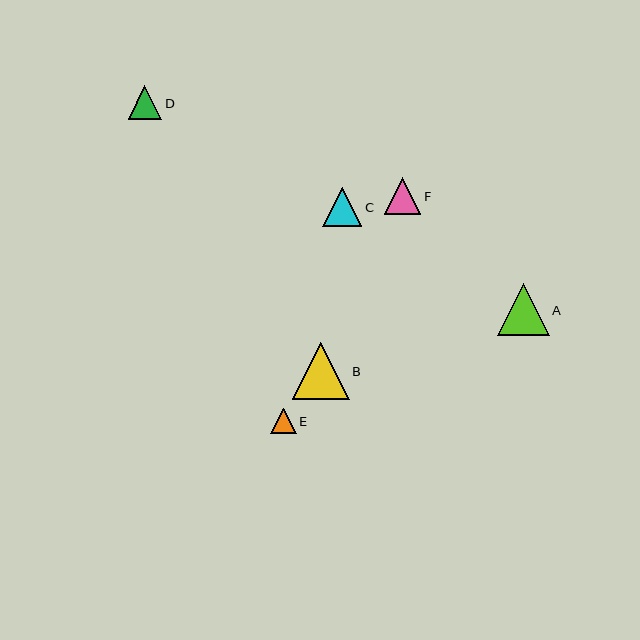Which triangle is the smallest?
Triangle E is the smallest with a size of approximately 25 pixels.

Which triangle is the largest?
Triangle B is the largest with a size of approximately 57 pixels.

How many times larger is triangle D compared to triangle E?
Triangle D is approximately 1.3 times the size of triangle E.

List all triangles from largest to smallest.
From largest to smallest: B, A, C, F, D, E.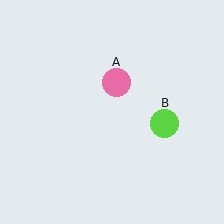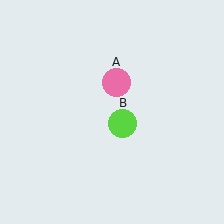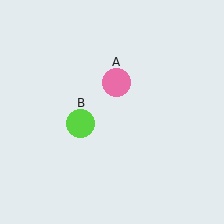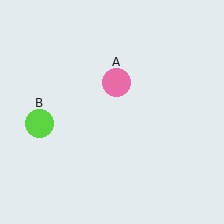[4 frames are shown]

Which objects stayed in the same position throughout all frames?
Pink circle (object A) remained stationary.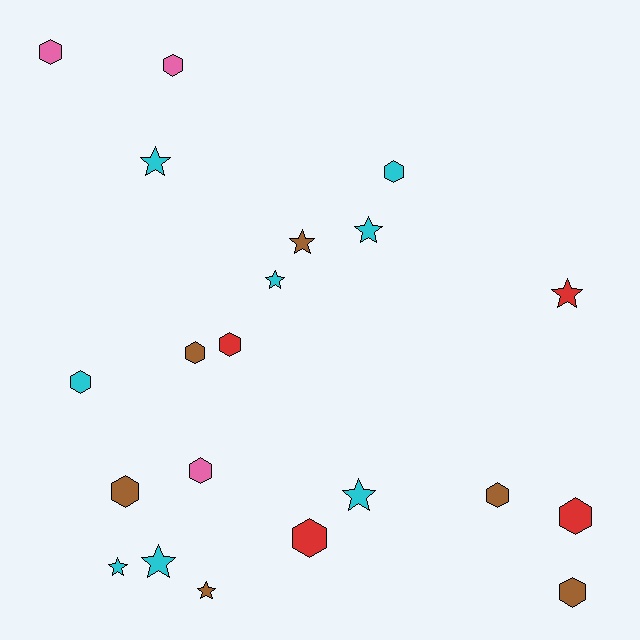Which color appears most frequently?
Cyan, with 8 objects.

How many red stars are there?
There is 1 red star.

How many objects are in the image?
There are 21 objects.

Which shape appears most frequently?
Hexagon, with 12 objects.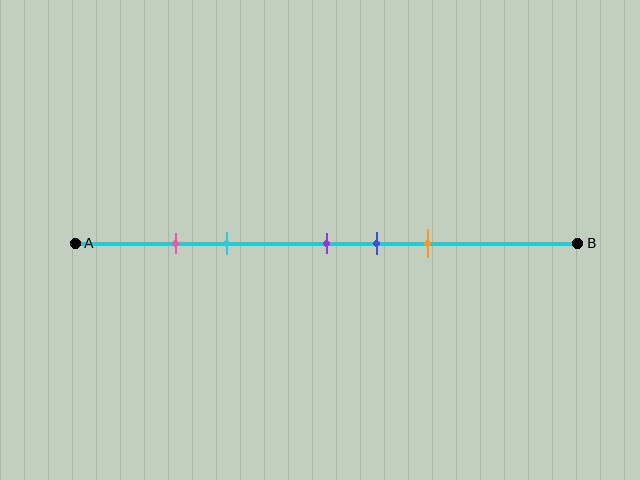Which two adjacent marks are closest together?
The pink and cyan marks are the closest adjacent pair.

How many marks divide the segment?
There are 5 marks dividing the segment.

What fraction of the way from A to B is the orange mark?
The orange mark is approximately 70% (0.7) of the way from A to B.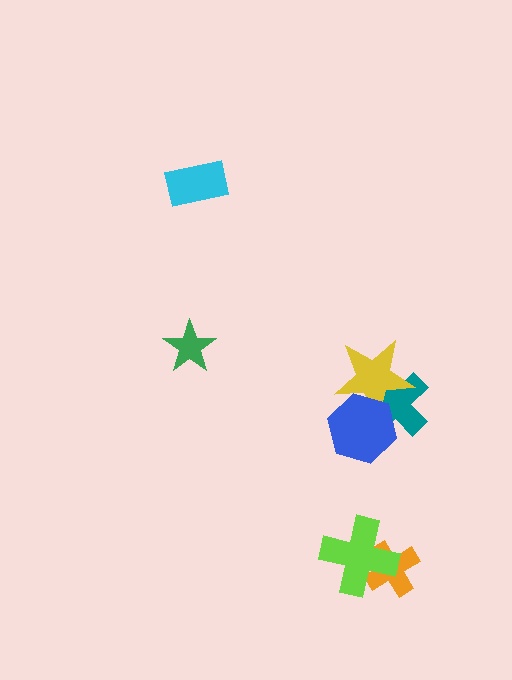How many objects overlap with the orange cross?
1 object overlaps with the orange cross.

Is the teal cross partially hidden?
Yes, it is partially covered by another shape.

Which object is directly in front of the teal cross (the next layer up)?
The yellow star is directly in front of the teal cross.